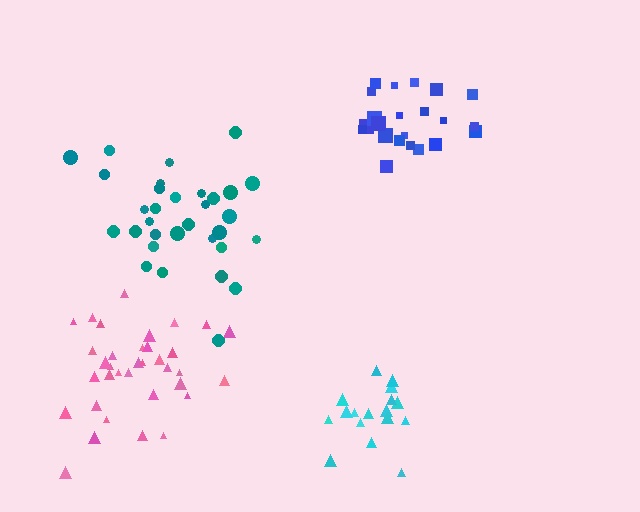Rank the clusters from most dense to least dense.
cyan, blue, pink, teal.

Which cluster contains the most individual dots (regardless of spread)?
Pink (35).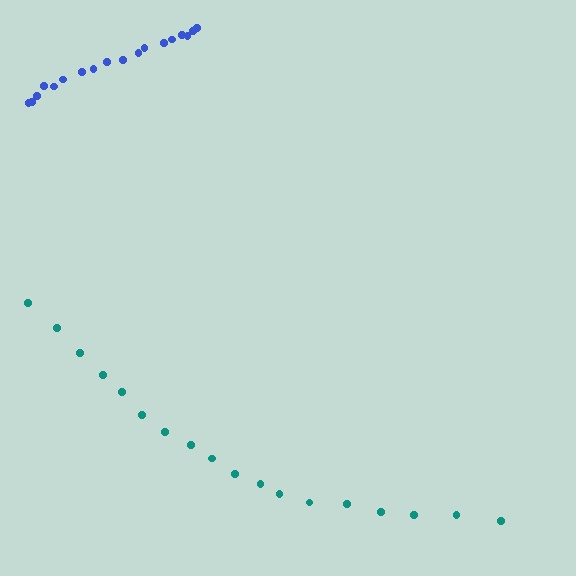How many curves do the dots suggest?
There are 2 distinct paths.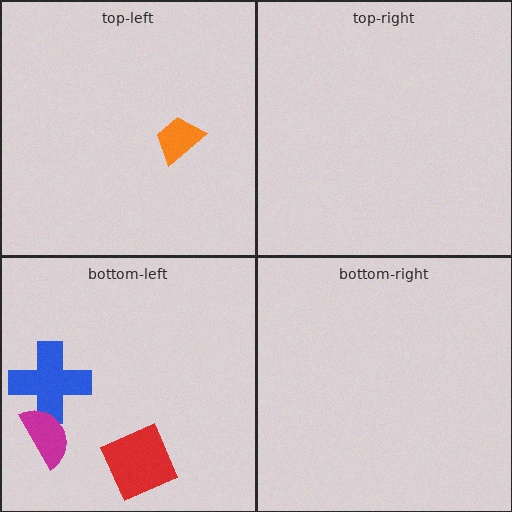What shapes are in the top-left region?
The orange trapezoid.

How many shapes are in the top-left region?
1.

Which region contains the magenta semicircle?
The bottom-left region.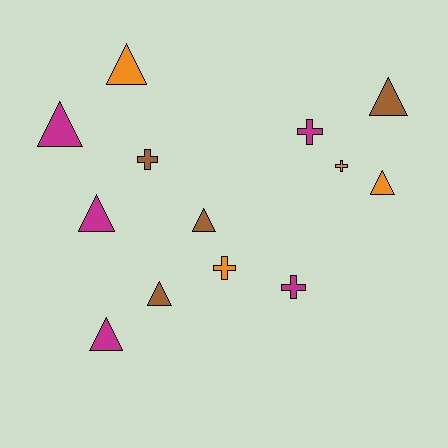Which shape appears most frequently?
Triangle, with 8 objects.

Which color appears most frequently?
Magenta, with 5 objects.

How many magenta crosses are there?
There are 2 magenta crosses.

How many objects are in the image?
There are 13 objects.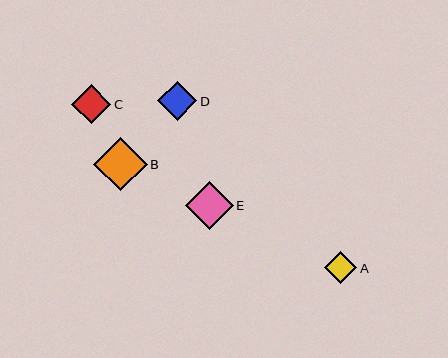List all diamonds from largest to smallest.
From largest to smallest: B, E, C, D, A.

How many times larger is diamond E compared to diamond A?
Diamond E is approximately 1.5 times the size of diamond A.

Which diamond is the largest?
Diamond B is the largest with a size of approximately 53 pixels.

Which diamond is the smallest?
Diamond A is the smallest with a size of approximately 32 pixels.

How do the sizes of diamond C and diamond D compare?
Diamond C and diamond D are approximately the same size.